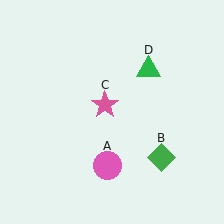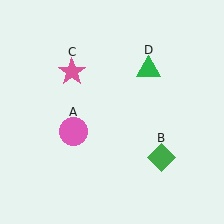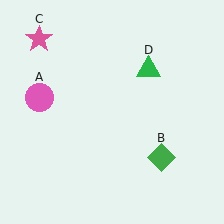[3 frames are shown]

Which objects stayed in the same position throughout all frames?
Green diamond (object B) and green triangle (object D) remained stationary.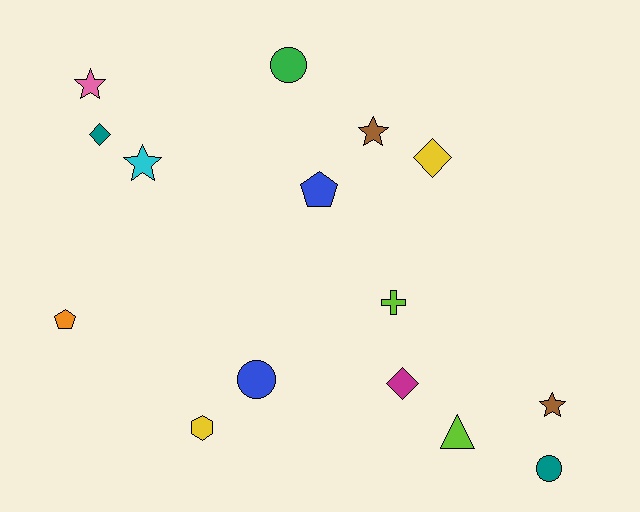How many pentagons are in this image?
There are 2 pentagons.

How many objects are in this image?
There are 15 objects.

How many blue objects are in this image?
There are 2 blue objects.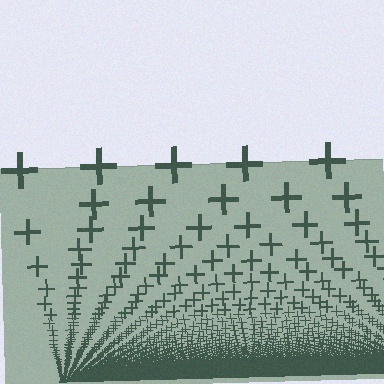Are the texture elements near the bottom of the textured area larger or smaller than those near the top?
Smaller. The gradient is inverted — elements near the bottom are smaller and denser.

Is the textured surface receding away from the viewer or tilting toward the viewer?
The surface appears to tilt toward the viewer. Texture elements get larger and sparser toward the top.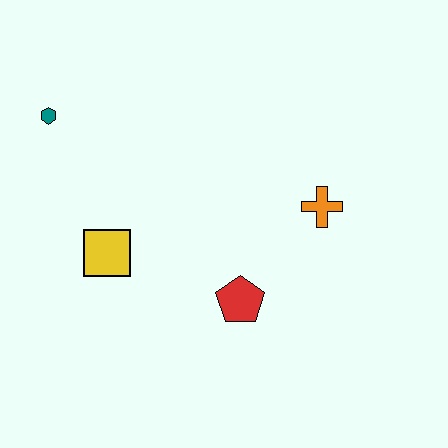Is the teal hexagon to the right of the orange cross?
No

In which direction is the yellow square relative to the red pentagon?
The yellow square is to the left of the red pentagon.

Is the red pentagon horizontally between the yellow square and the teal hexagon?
No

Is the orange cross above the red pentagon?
Yes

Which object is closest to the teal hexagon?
The yellow square is closest to the teal hexagon.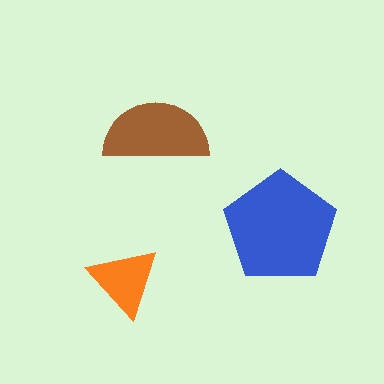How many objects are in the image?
There are 3 objects in the image.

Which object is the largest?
The blue pentagon.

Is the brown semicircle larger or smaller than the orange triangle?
Larger.